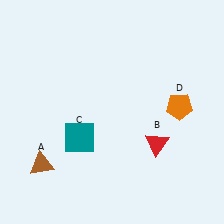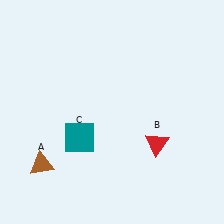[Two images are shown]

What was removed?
The orange pentagon (D) was removed in Image 2.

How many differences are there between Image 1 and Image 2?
There is 1 difference between the two images.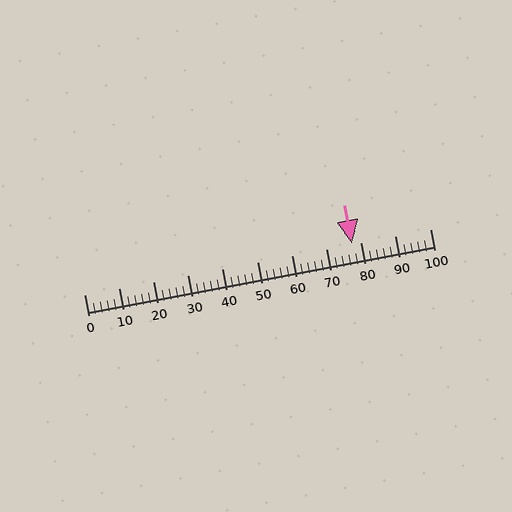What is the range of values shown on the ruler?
The ruler shows values from 0 to 100.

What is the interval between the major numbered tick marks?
The major tick marks are spaced 10 units apart.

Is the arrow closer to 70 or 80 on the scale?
The arrow is closer to 80.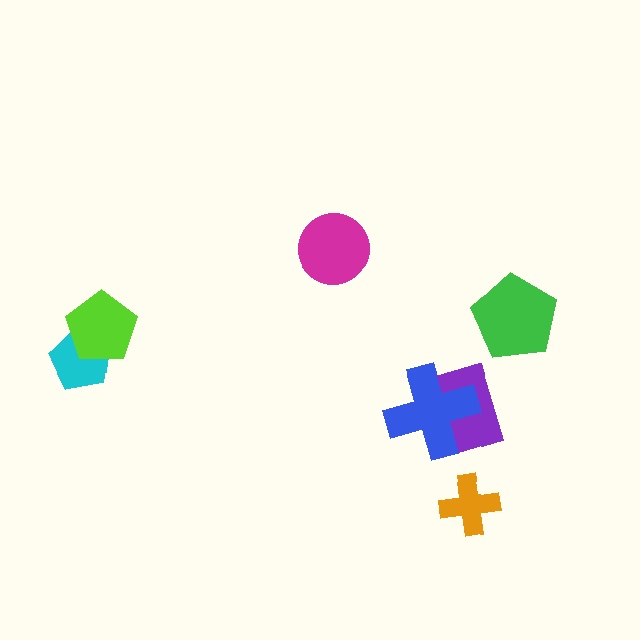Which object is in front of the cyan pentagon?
The lime pentagon is in front of the cyan pentagon.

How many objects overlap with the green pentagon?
0 objects overlap with the green pentagon.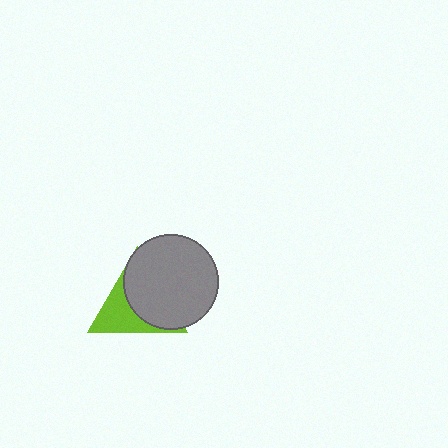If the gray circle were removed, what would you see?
You would see the complete lime triangle.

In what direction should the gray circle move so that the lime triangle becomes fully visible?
The gray circle should move right. That is the shortest direction to clear the overlap and leave the lime triangle fully visible.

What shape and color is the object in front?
The object in front is a gray circle.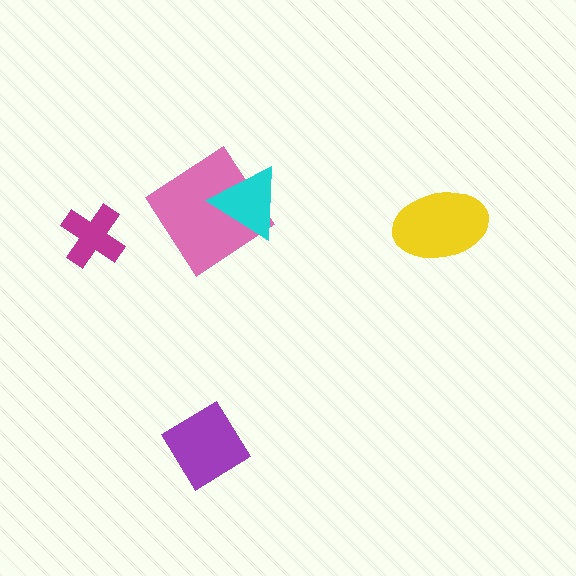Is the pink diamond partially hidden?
Yes, it is partially covered by another shape.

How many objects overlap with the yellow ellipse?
0 objects overlap with the yellow ellipse.